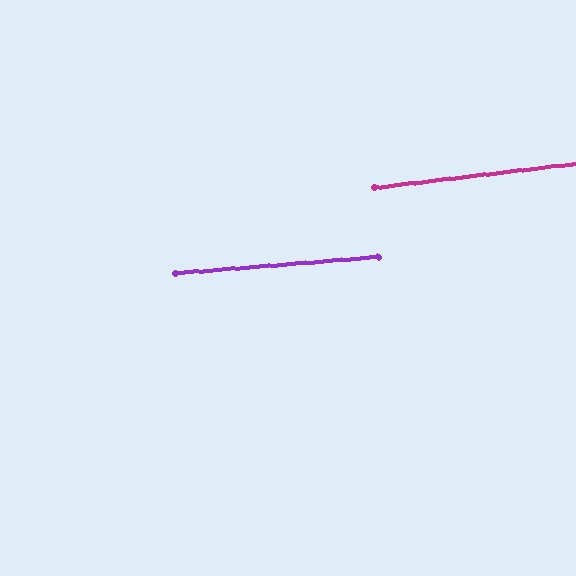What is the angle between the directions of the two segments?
Approximately 2 degrees.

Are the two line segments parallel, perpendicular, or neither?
Parallel — their directions differ by only 1.9°.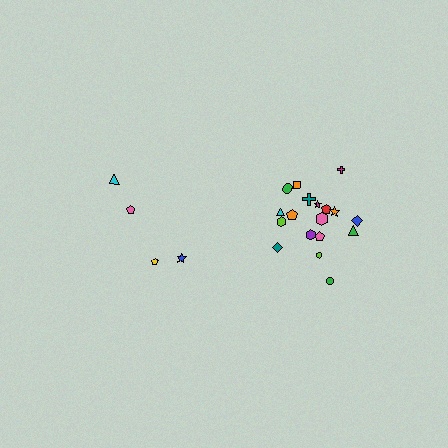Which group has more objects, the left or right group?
The right group.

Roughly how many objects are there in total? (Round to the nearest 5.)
Roughly 20 objects in total.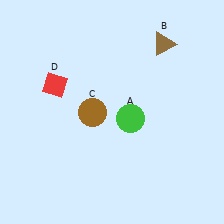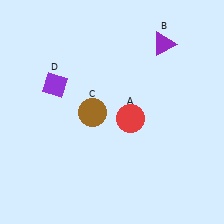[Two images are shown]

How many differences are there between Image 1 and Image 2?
There are 3 differences between the two images.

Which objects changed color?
A changed from green to red. B changed from brown to purple. D changed from red to purple.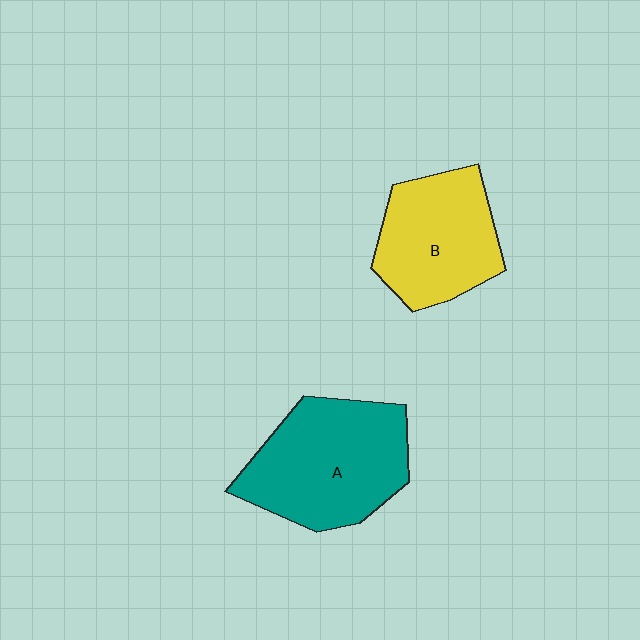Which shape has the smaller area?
Shape B (yellow).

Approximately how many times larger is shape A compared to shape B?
Approximately 1.3 times.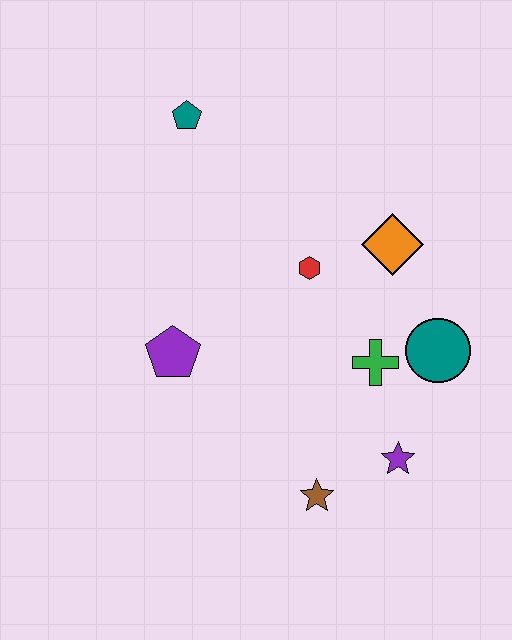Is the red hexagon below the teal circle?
No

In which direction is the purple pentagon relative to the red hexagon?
The purple pentagon is to the left of the red hexagon.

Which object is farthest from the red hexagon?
The brown star is farthest from the red hexagon.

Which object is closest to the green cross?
The teal circle is closest to the green cross.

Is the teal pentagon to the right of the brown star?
No